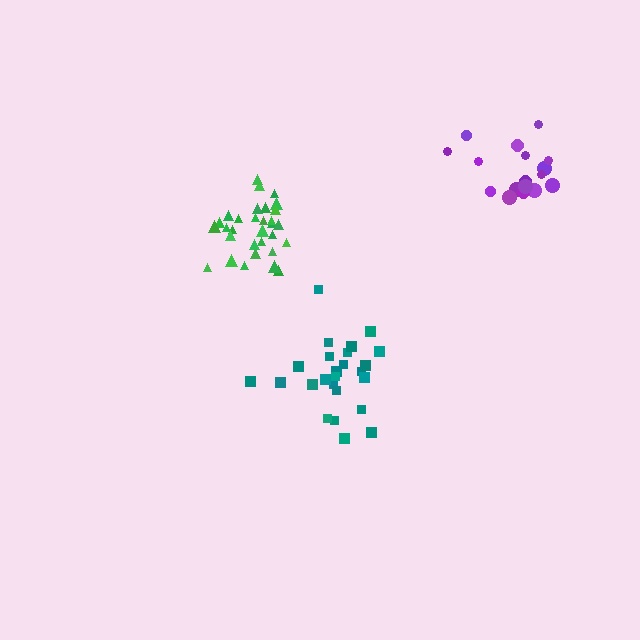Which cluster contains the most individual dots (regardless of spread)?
Green (31).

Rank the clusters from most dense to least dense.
green, teal, purple.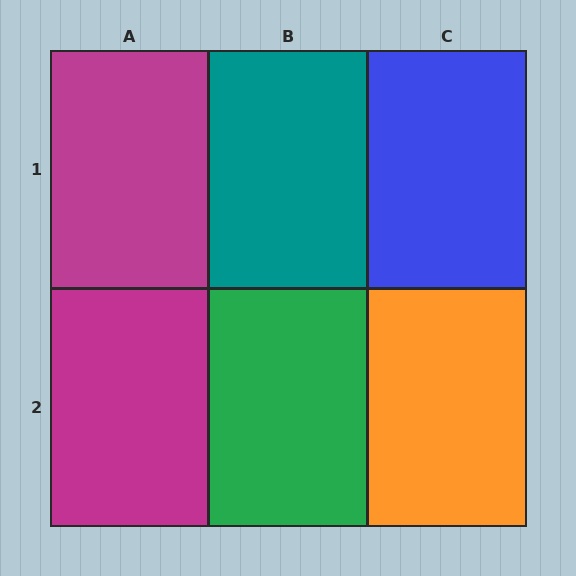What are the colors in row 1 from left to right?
Magenta, teal, blue.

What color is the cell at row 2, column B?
Green.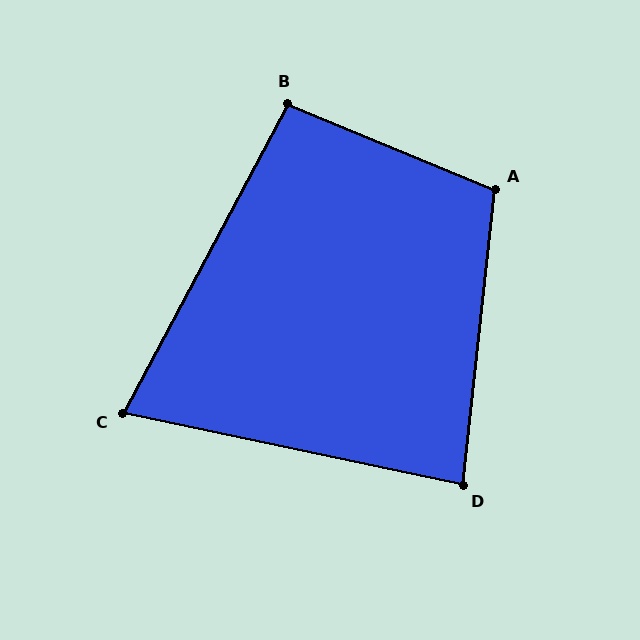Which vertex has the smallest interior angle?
C, at approximately 74 degrees.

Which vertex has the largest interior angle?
A, at approximately 106 degrees.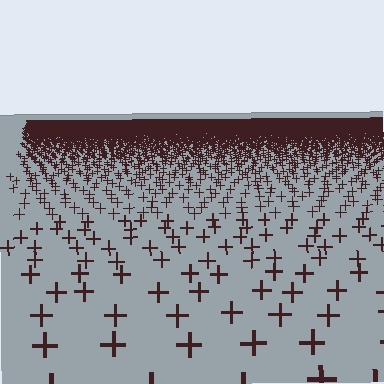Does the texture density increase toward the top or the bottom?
Density increases toward the top.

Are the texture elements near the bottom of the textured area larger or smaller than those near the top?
Larger. Near the bottom, elements are closer to the viewer and appear at a bigger on-screen size.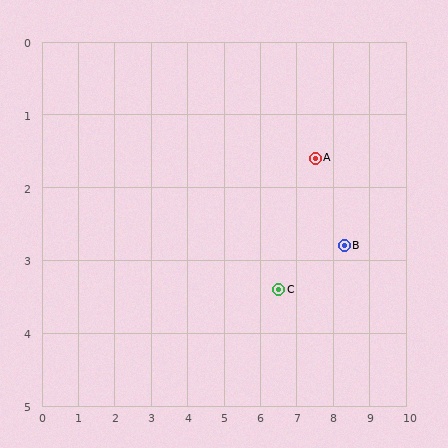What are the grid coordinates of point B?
Point B is at approximately (8.3, 2.8).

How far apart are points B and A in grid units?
Points B and A are about 1.4 grid units apart.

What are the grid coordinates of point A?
Point A is at approximately (7.5, 1.6).